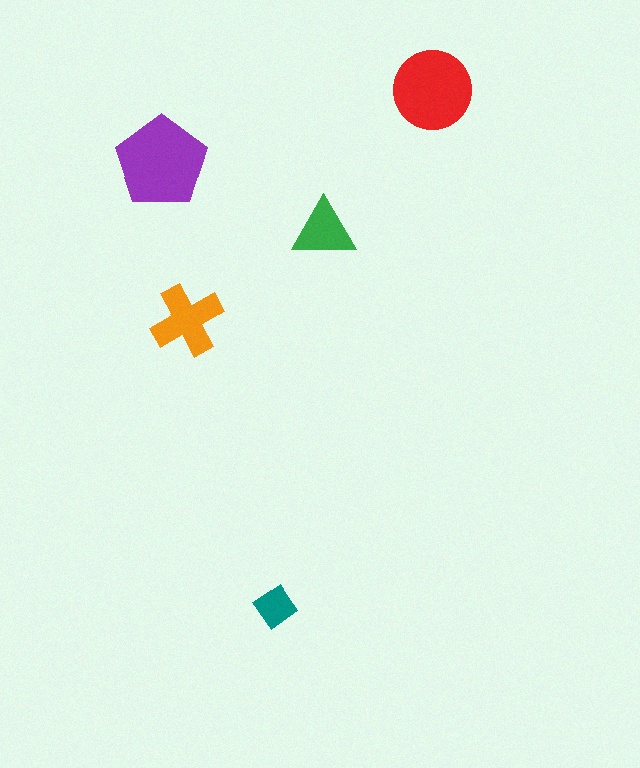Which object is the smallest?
The teal diamond.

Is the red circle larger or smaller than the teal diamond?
Larger.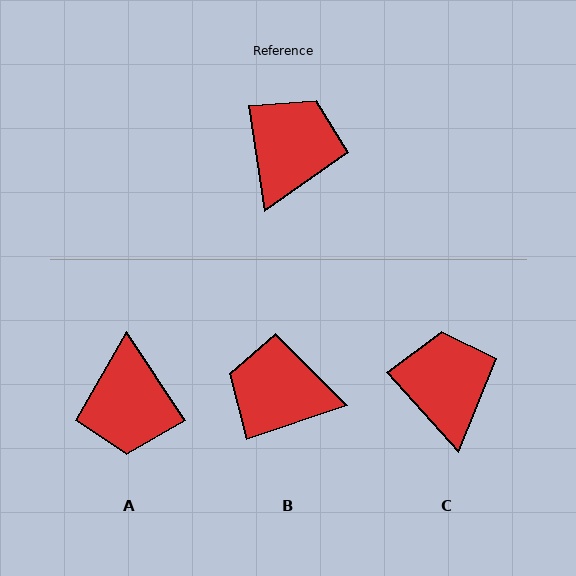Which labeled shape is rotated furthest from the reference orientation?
A, about 155 degrees away.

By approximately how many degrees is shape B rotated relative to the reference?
Approximately 100 degrees counter-clockwise.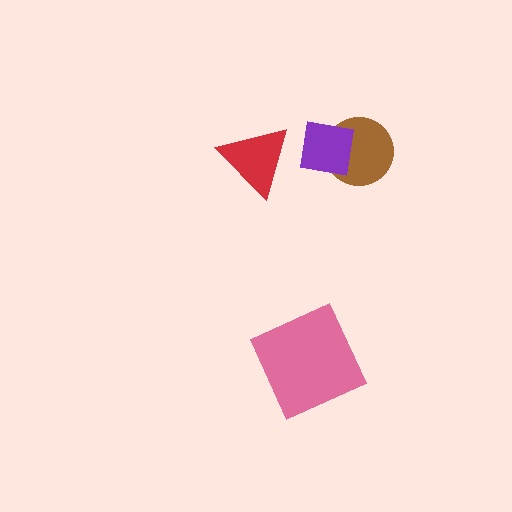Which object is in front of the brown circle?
The purple square is in front of the brown circle.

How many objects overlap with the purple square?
1 object overlaps with the purple square.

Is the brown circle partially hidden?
Yes, it is partially covered by another shape.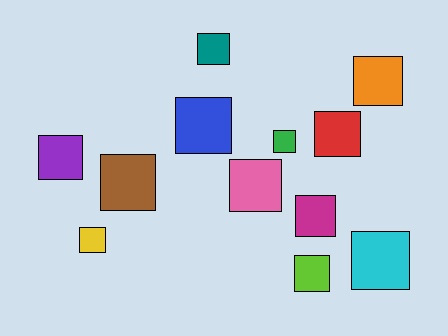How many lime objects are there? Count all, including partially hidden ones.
There is 1 lime object.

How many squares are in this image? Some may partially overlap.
There are 12 squares.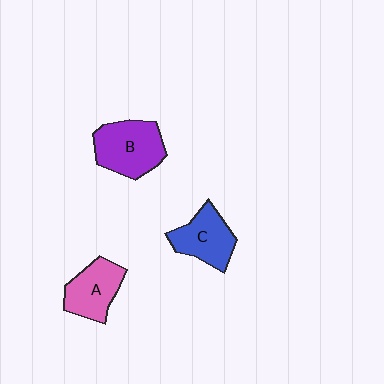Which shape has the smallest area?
Shape A (pink).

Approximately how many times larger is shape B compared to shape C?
Approximately 1.3 times.